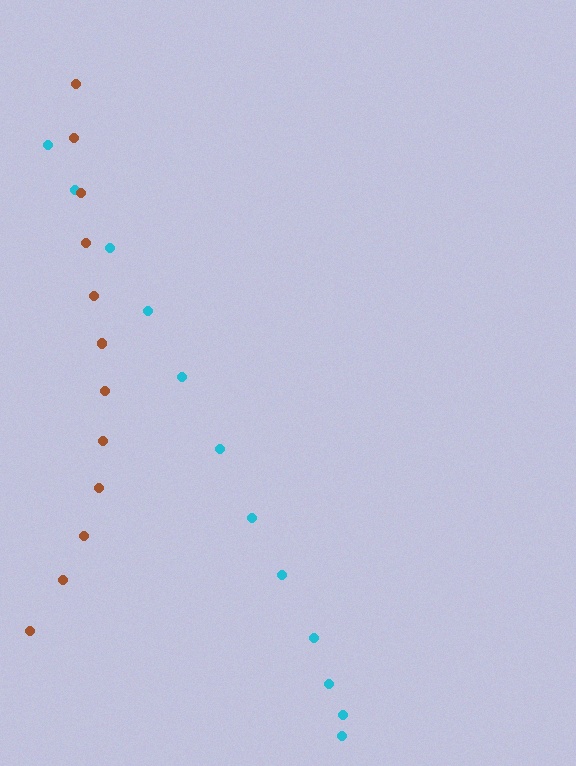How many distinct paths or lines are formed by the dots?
There are 2 distinct paths.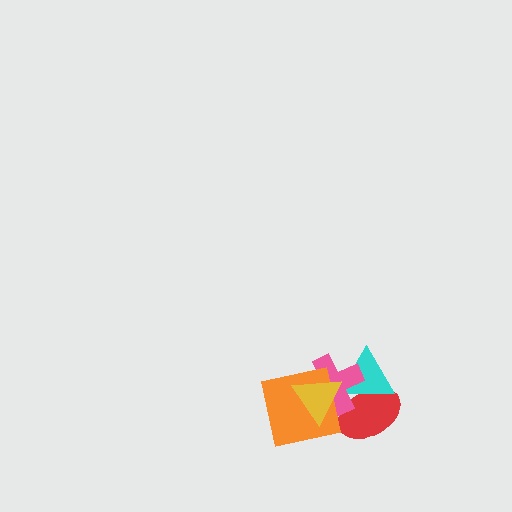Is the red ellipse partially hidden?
Yes, it is partially covered by another shape.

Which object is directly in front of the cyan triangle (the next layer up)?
The pink cross is directly in front of the cyan triangle.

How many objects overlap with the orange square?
3 objects overlap with the orange square.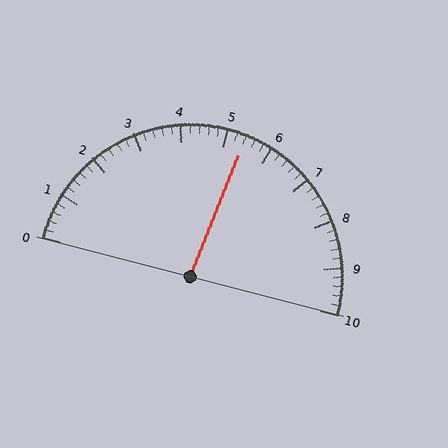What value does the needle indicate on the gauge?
The needle indicates approximately 5.4.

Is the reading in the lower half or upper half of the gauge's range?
The reading is in the upper half of the range (0 to 10).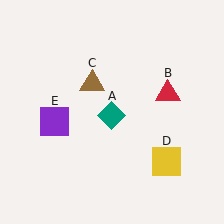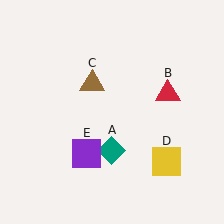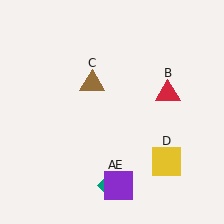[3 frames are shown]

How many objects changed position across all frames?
2 objects changed position: teal diamond (object A), purple square (object E).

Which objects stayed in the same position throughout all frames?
Red triangle (object B) and brown triangle (object C) and yellow square (object D) remained stationary.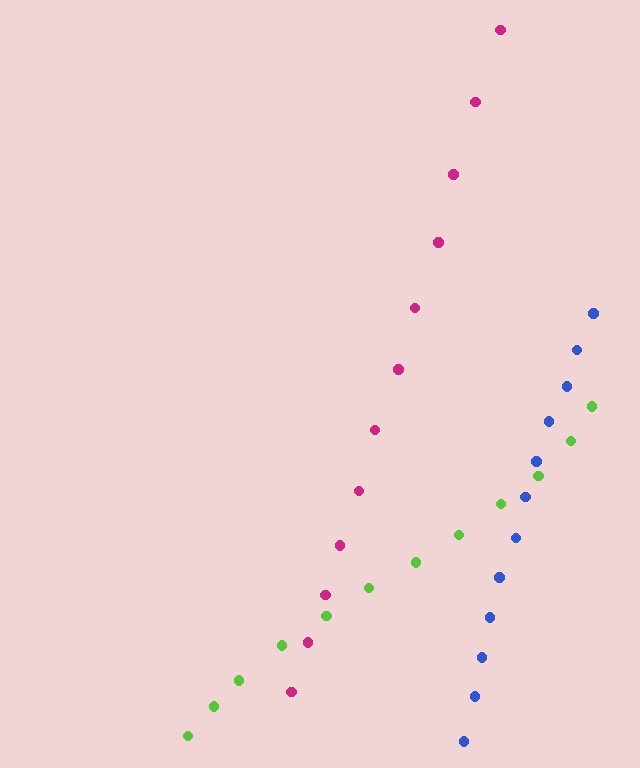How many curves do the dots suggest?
There are 3 distinct paths.